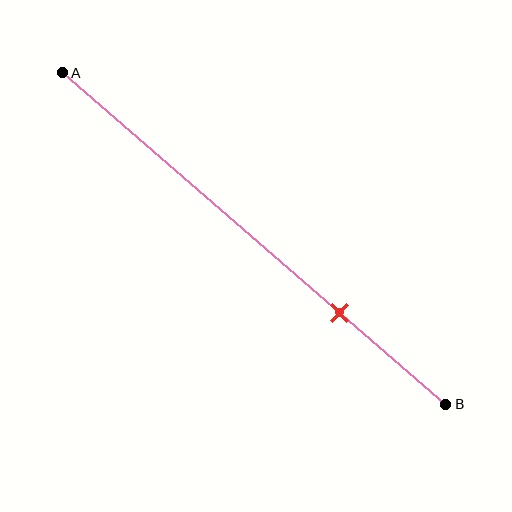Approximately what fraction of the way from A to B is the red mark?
The red mark is approximately 70% of the way from A to B.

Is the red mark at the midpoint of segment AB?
No, the mark is at about 70% from A, not at the 50% midpoint.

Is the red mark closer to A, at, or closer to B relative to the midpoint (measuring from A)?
The red mark is closer to point B than the midpoint of segment AB.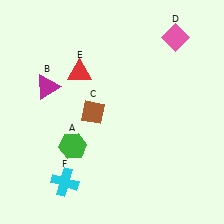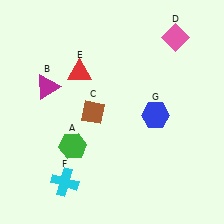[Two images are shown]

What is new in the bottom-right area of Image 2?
A blue hexagon (G) was added in the bottom-right area of Image 2.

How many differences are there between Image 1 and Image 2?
There is 1 difference between the two images.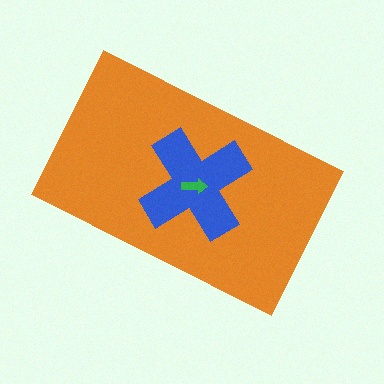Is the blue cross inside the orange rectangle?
Yes.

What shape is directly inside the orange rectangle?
The blue cross.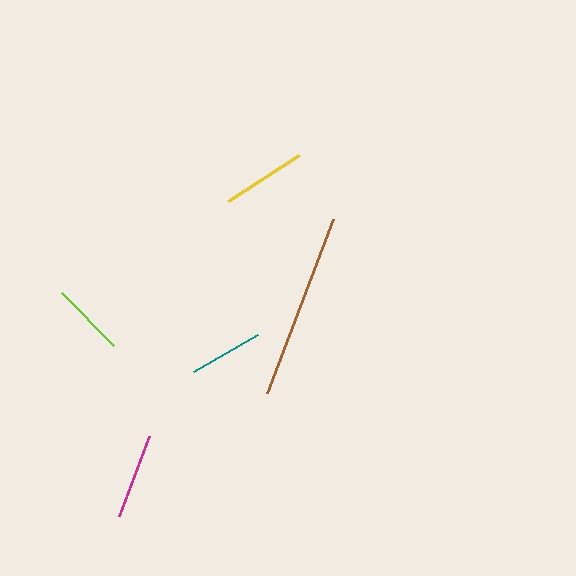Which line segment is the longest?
The brown line is the longest at approximately 186 pixels.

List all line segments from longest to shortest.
From longest to shortest: brown, magenta, yellow, teal, lime.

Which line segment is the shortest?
The lime line is the shortest at approximately 74 pixels.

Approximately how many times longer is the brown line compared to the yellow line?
The brown line is approximately 2.2 times the length of the yellow line.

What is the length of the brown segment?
The brown segment is approximately 186 pixels long.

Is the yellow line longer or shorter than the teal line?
The yellow line is longer than the teal line.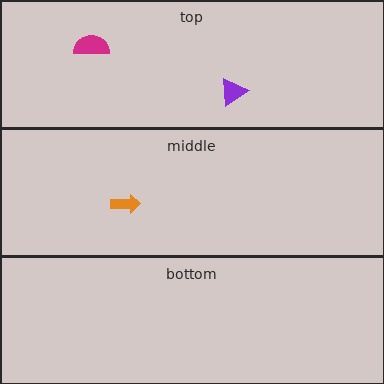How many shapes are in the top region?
2.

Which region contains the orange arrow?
The middle region.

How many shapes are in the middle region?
1.